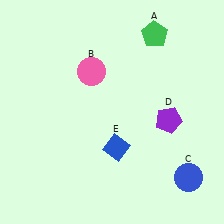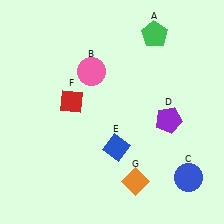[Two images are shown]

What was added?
A red diamond (F), an orange diamond (G) were added in Image 2.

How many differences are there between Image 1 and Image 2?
There are 2 differences between the two images.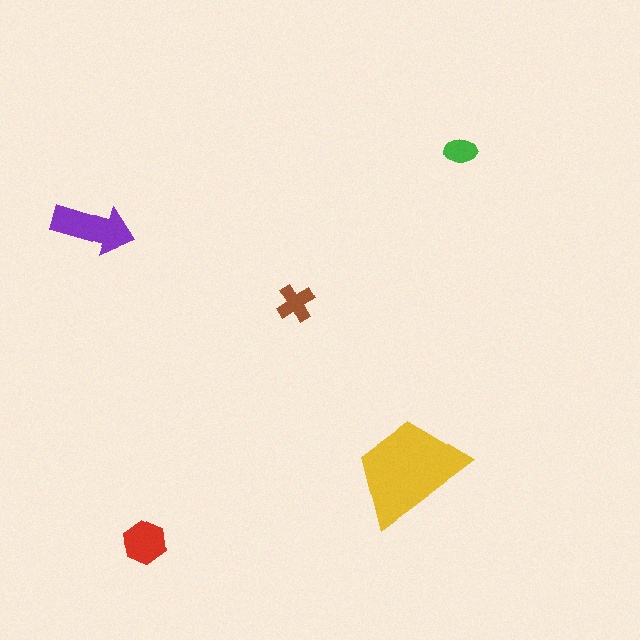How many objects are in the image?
There are 5 objects in the image.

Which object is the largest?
The yellow trapezoid.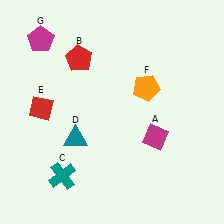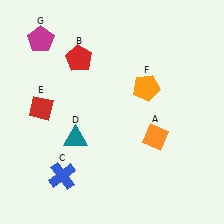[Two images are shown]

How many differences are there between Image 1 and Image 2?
There are 2 differences between the two images.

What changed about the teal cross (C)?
In Image 1, C is teal. In Image 2, it changed to blue.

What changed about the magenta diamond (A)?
In Image 1, A is magenta. In Image 2, it changed to orange.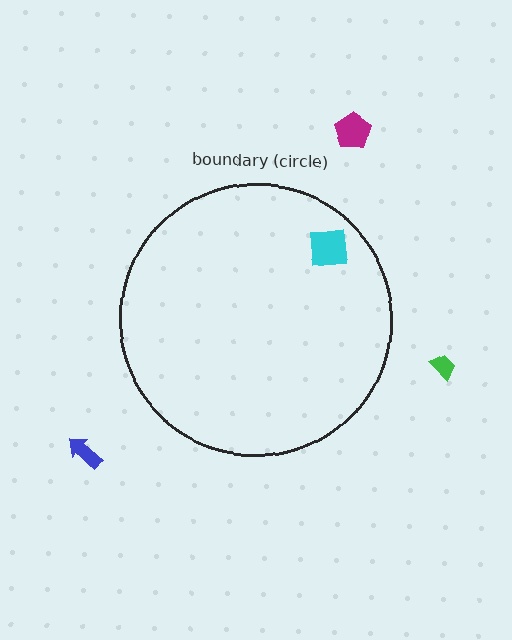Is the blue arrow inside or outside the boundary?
Outside.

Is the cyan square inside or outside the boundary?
Inside.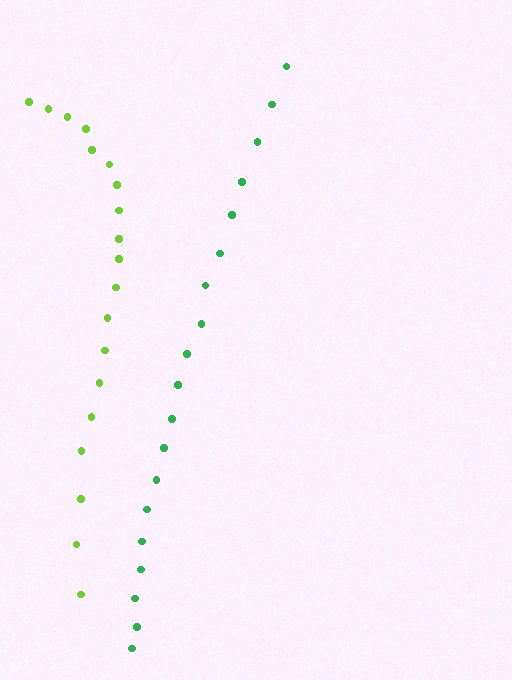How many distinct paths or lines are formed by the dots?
There are 2 distinct paths.